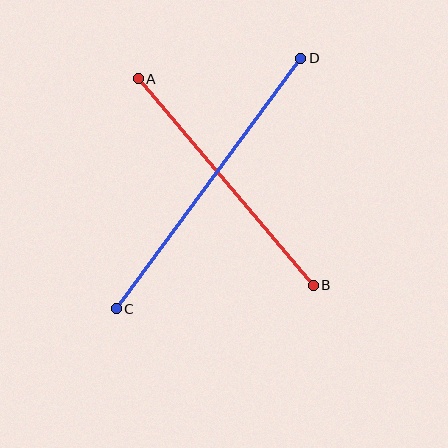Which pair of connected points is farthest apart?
Points C and D are farthest apart.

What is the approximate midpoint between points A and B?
The midpoint is at approximately (226, 182) pixels.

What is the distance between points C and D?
The distance is approximately 311 pixels.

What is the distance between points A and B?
The distance is approximately 271 pixels.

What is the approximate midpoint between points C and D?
The midpoint is at approximately (209, 183) pixels.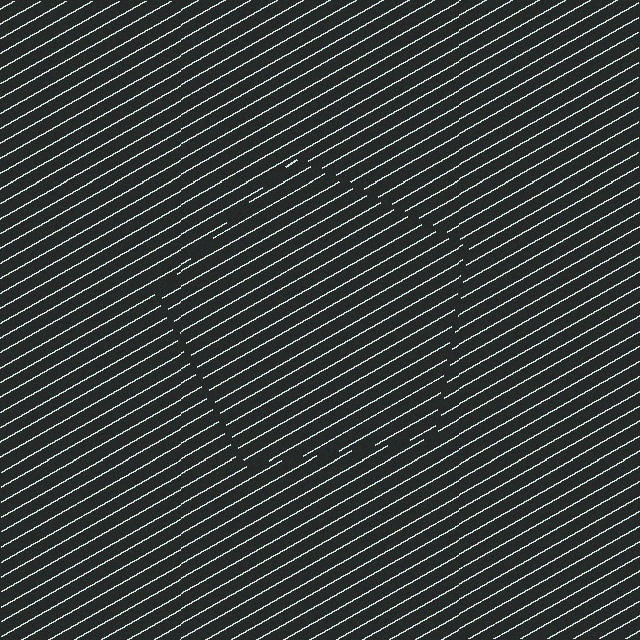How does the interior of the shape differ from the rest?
The interior of the shape contains the same grating, shifted by half a period — the contour is defined by the phase discontinuity where line-ends from the inner and outer gratings abut.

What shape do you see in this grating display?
An illusory pentagon. The interior of the shape contains the same grating, shifted by half a period — the contour is defined by the phase discontinuity where line-ends from the inner and outer gratings abut.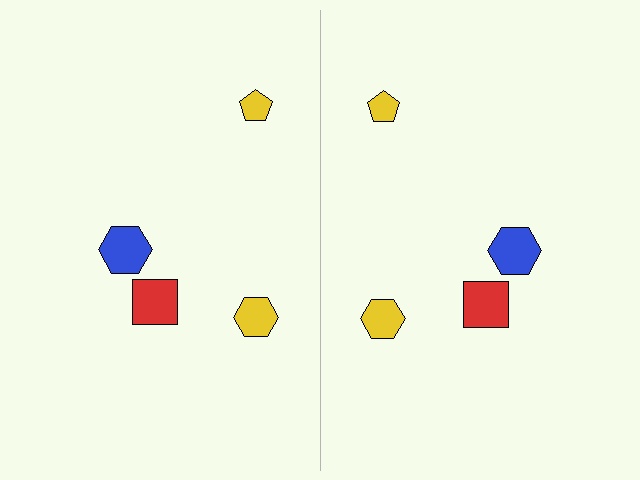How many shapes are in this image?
There are 8 shapes in this image.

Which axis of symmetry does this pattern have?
The pattern has a vertical axis of symmetry running through the center of the image.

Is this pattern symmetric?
Yes, this pattern has bilateral (reflection) symmetry.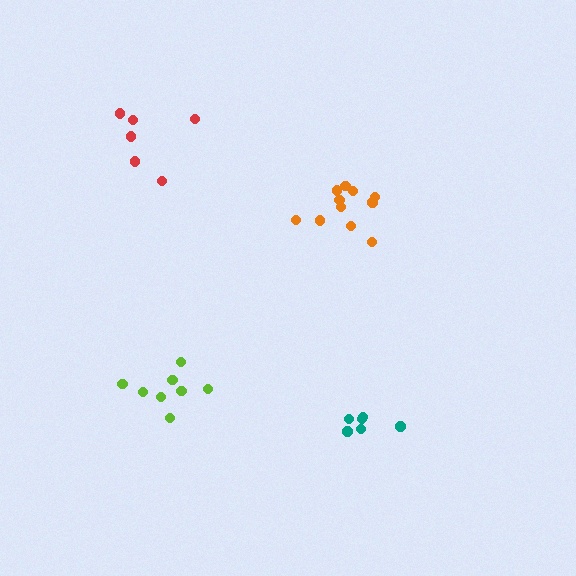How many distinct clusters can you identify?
There are 4 distinct clusters.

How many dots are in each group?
Group 1: 11 dots, Group 2: 8 dots, Group 3: 6 dots, Group 4: 6 dots (31 total).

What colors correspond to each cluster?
The clusters are colored: orange, lime, teal, red.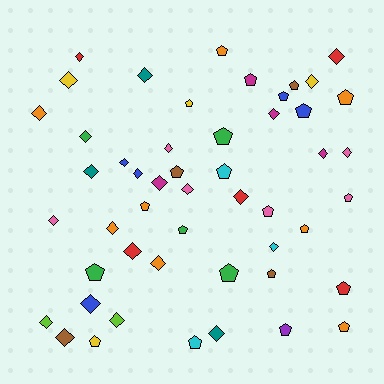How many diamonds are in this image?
There are 27 diamonds.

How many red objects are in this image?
There are 5 red objects.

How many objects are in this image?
There are 50 objects.